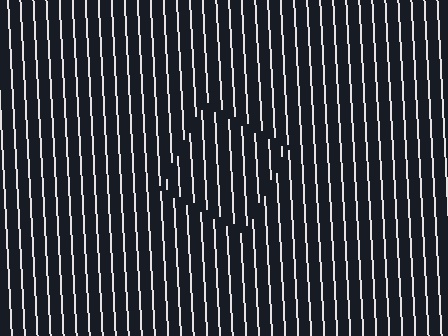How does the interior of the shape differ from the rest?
The interior of the shape contains the same grating, shifted by half a period — the contour is defined by the phase discontinuity where line-ends from the inner and outer gratings abut.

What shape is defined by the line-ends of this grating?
An illusory square. The interior of the shape contains the same grating, shifted by half a period — the contour is defined by the phase discontinuity where line-ends from the inner and outer gratings abut.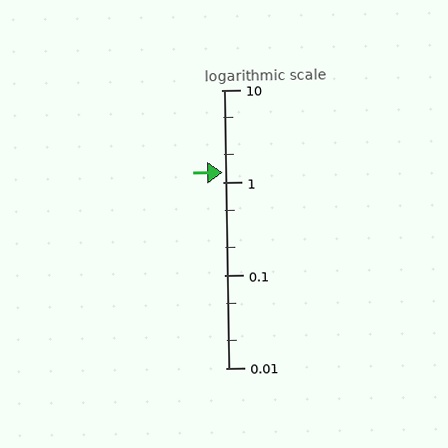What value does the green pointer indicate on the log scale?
The pointer indicates approximately 1.3.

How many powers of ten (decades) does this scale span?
The scale spans 3 decades, from 0.01 to 10.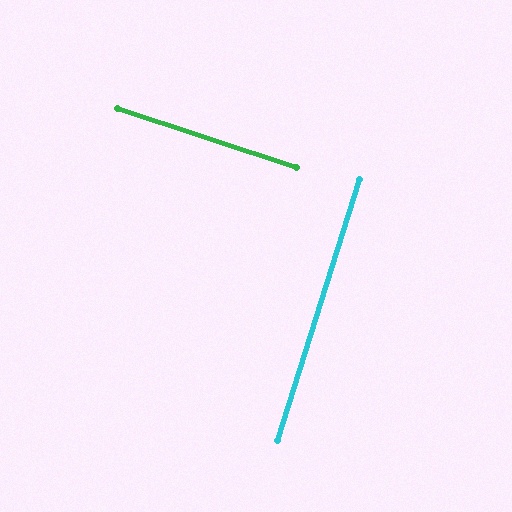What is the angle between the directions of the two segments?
Approximately 89 degrees.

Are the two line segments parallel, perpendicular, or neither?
Perpendicular — they meet at approximately 89°.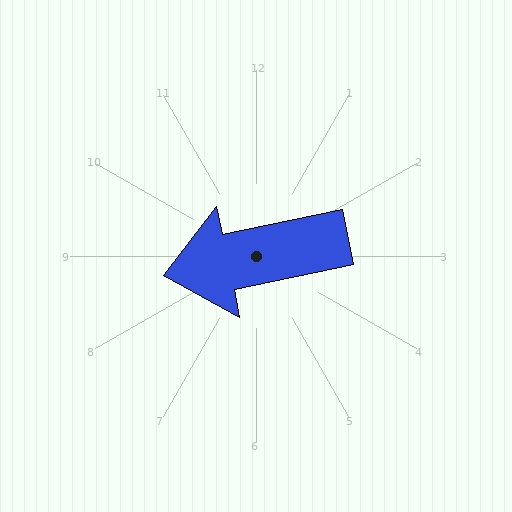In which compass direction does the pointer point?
West.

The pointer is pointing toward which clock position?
Roughly 9 o'clock.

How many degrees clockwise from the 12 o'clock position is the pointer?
Approximately 258 degrees.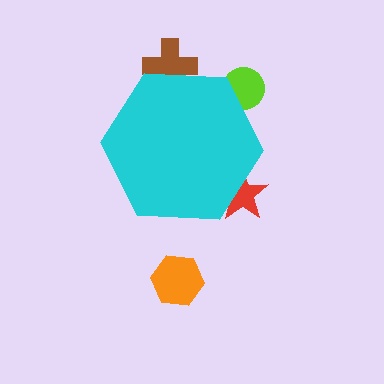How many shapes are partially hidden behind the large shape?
3 shapes are partially hidden.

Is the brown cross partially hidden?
Yes, the brown cross is partially hidden behind the cyan hexagon.